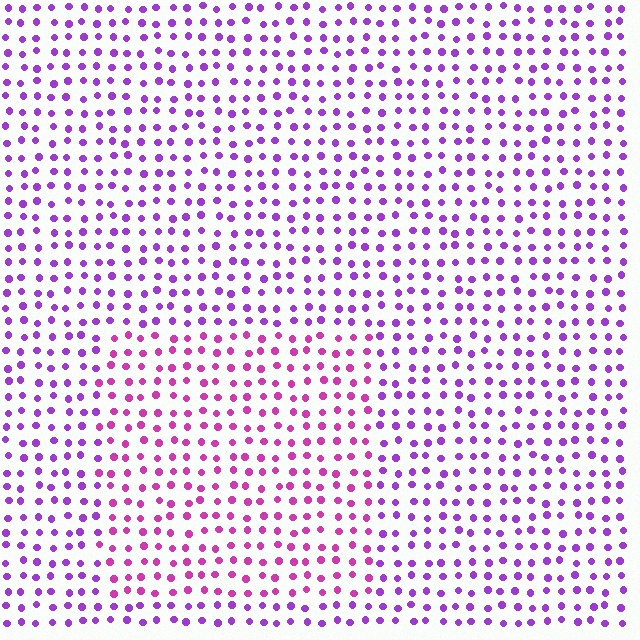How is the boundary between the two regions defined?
The boundary is defined purely by a slight shift in hue (about 33 degrees). Spacing, size, and orientation are identical on both sides.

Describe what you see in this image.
The image is filled with small purple elements in a uniform arrangement. A rectangle-shaped region is visible where the elements are tinted to a slightly different hue, forming a subtle color boundary.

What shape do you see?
I see a rectangle.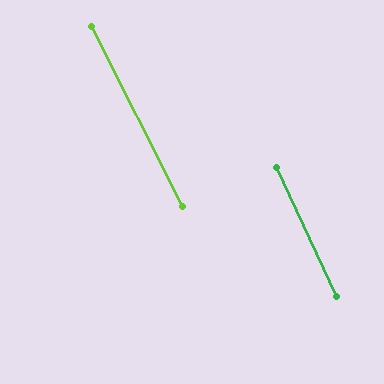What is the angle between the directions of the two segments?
Approximately 2 degrees.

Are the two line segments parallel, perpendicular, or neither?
Parallel — their directions differ by only 1.7°.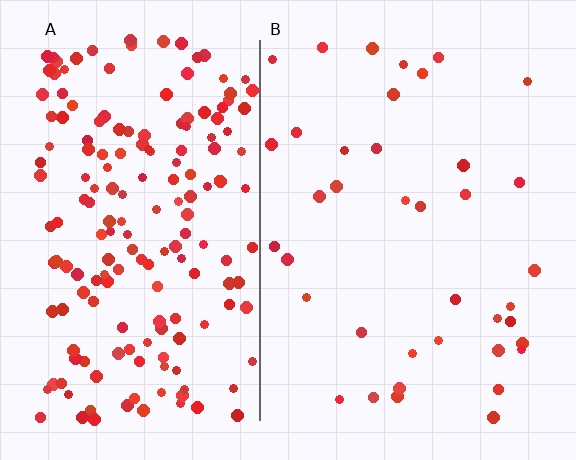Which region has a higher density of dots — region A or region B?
A (the left).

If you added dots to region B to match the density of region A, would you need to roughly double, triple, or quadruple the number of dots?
Approximately quadruple.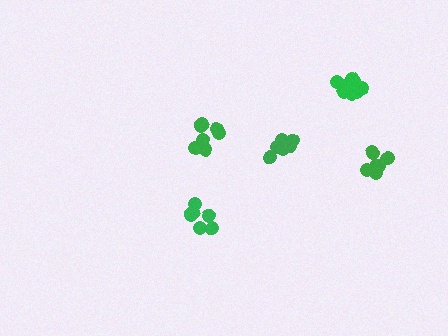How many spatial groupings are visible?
There are 5 spatial groupings.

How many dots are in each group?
Group 1: 10 dots, Group 2: 6 dots, Group 3: 7 dots, Group 4: 8 dots, Group 5: 7 dots (38 total).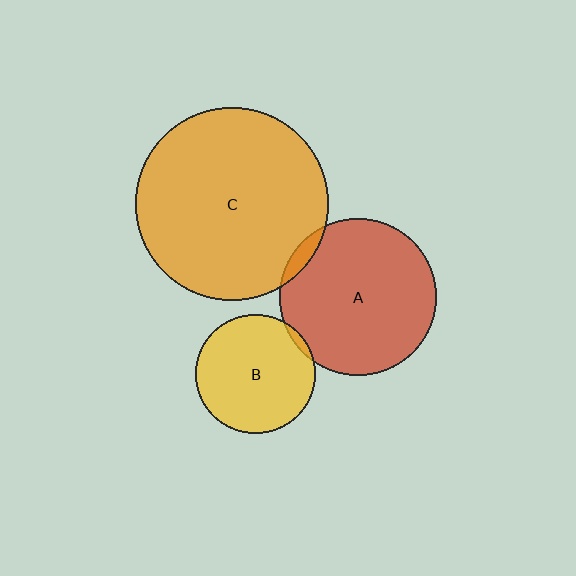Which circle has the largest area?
Circle C (orange).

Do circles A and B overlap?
Yes.